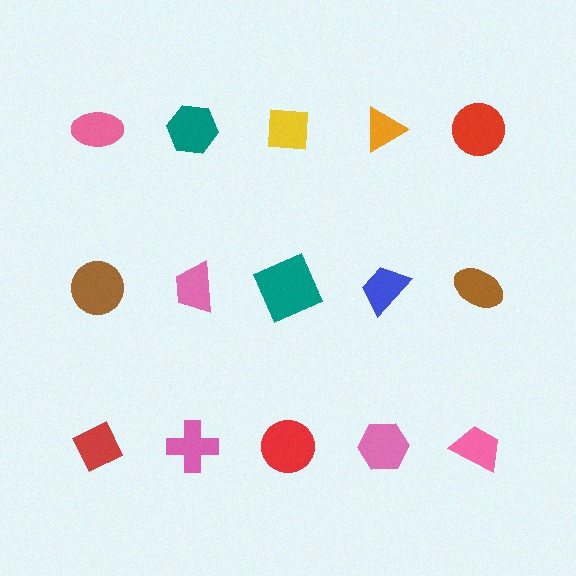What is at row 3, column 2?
A pink cross.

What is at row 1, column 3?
A yellow square.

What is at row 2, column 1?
A brown circle.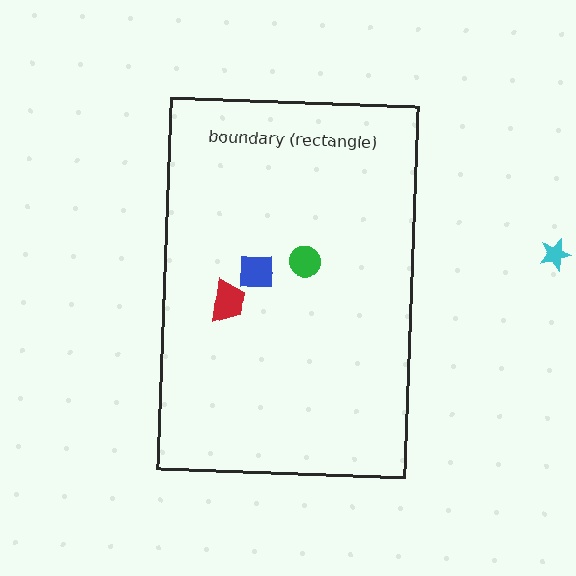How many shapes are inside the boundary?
3 inside, 1 outside.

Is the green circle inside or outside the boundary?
Inside.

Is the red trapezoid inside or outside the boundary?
Inside.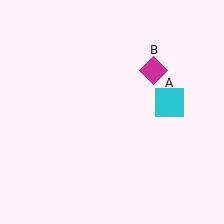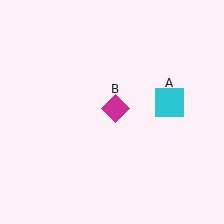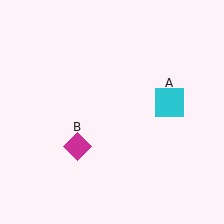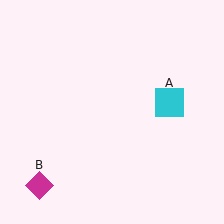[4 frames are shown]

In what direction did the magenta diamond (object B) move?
The magenta diamond (object B) moved down and to the left.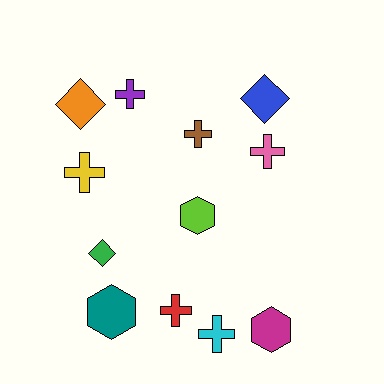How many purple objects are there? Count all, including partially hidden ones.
There is 1 purple object.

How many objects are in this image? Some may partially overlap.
There are 12 objects.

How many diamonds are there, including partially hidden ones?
There are 3 diamonds.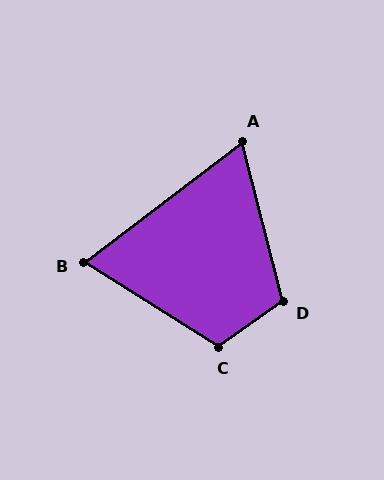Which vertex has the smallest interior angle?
A, at approximately 67 degrees.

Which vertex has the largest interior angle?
C, at approximately 113 degrees.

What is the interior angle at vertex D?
Approximately 110 degrees (obtuse).